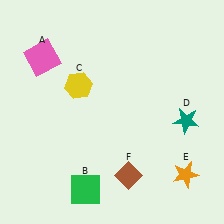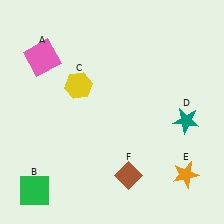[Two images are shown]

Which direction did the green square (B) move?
The green square (B) moved left.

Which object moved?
The green square (B) moved left.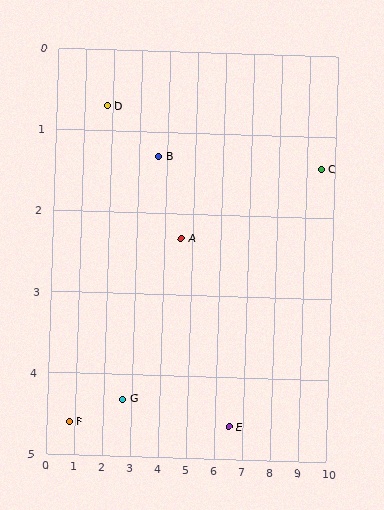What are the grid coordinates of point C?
Point C is at approximately (9.5, 1.4).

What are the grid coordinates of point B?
Point B is at approximately (3.7, 1.3).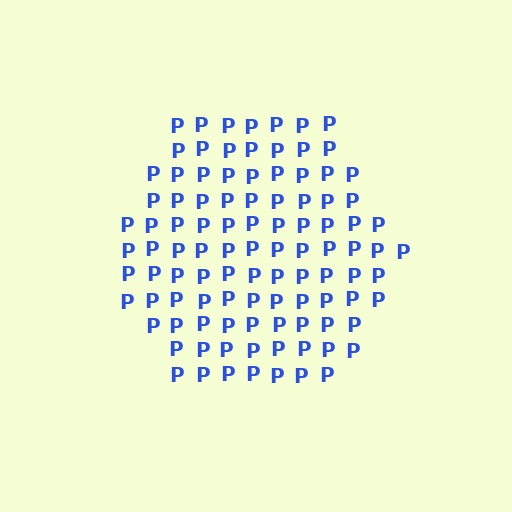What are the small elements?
The small elements are letter P's.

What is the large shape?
The large shape is a hexagon.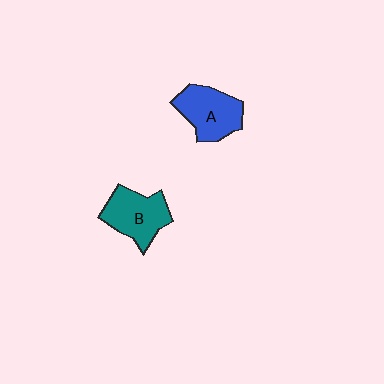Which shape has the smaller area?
Shape B (teal).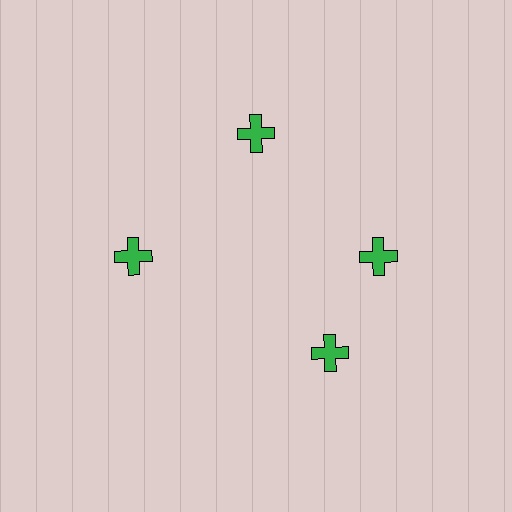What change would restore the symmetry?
The symmetry would be restored by rotating it back into even spacing with its neighbors so that all 4 crosses sit at equal angles and equal distance from the center.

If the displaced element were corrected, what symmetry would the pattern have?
It would have 4-fold rotational symmetry — the pattern would map onto itself every 90 degrees.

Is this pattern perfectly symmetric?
No. The 4 green crosses are arranged in a ring, but one element near the 6 o'clock position is rotated out of alignment along the ring, breaking the 4-fold rotational symmetry.